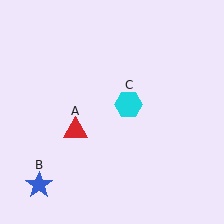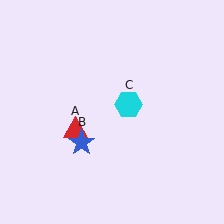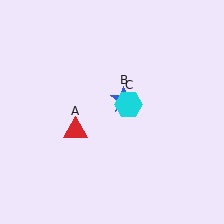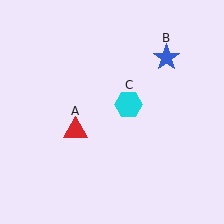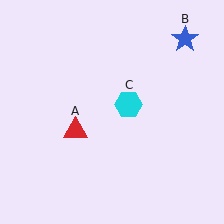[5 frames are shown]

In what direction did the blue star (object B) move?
The blue star (object B) moved up and to the right.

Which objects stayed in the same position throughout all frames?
Red triangle (object A) and cyan hexagon (object C) remained stationary.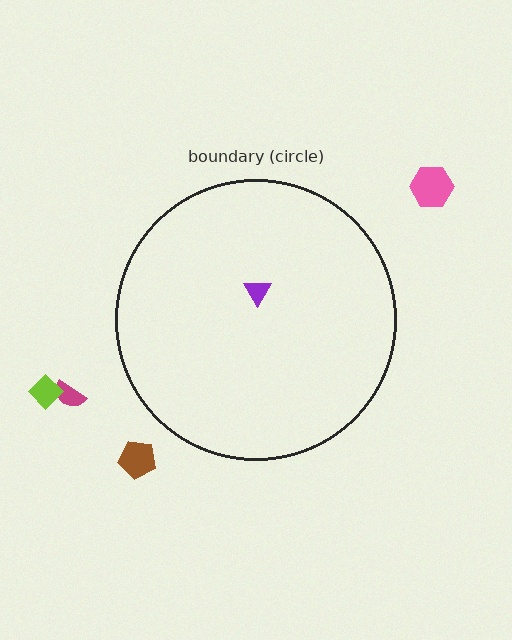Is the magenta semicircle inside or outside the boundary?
Outside.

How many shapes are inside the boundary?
1 inside, 4 outside.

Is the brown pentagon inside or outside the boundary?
Outside.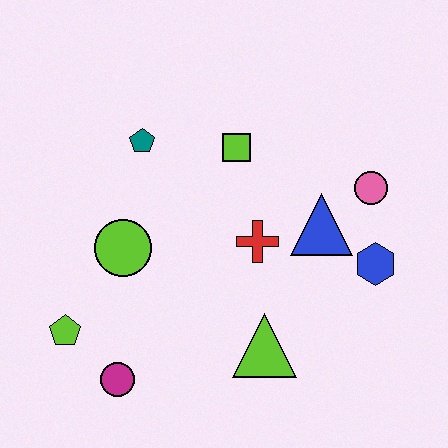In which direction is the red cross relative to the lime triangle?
The red cross is above the lime triangle.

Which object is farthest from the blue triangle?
The lime pentagon is farthest from the blue triangle.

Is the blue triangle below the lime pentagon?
No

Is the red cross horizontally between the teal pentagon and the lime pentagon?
No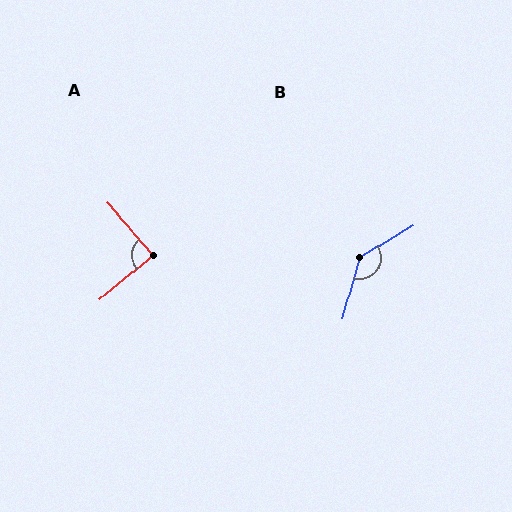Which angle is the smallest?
A, at approximately 88 degrees.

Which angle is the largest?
B, at approximately 137 degrees.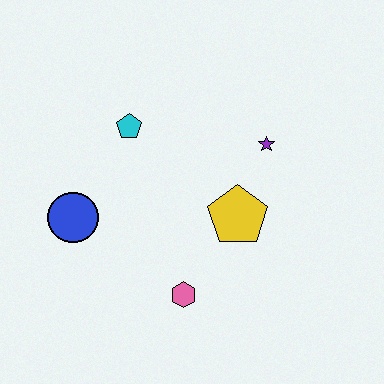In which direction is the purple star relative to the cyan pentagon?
The purple star is to the right of the cyan pentagon.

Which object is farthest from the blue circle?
The purple star is farthest from the blue circle.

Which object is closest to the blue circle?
The cyan pentagon is closest to the blue circle.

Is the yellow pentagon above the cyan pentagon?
No